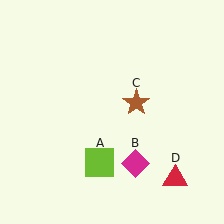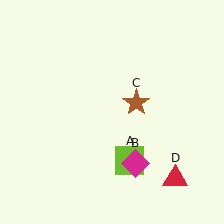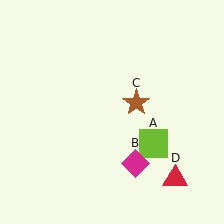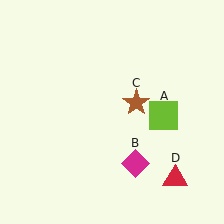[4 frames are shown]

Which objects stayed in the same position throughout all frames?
Magenta diamond (object B) and brown star (object C) and red triangle (object D) remained stationary.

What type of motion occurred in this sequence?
The lime square (object A) rotated counterclockwise around the center of the scene.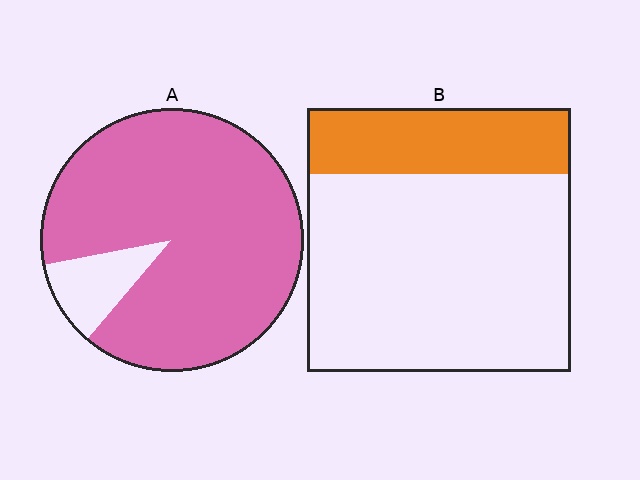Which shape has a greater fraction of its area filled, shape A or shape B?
Shape A.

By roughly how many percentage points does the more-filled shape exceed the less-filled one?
By roughly 65 percentage points (A over B).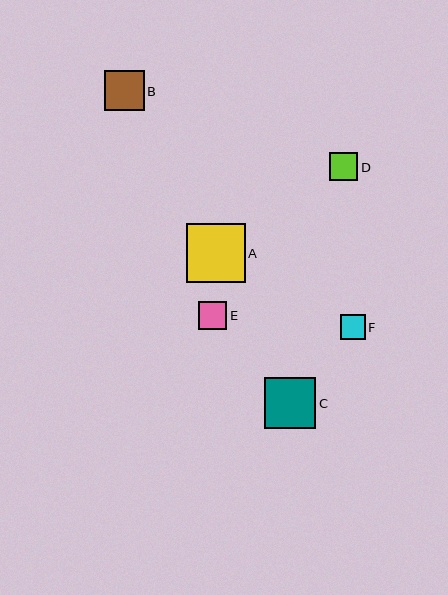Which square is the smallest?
Square F is the smallest with a size of approximately 25 pixels.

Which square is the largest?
Square A is the largest with a size of approximately 59 pixels.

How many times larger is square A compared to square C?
Square A is approximately 1.1 times the size of square C.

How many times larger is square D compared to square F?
Square D is approximately 1.1 times the size of square F.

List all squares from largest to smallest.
From largest to smallest: A, C, B, E, D, F.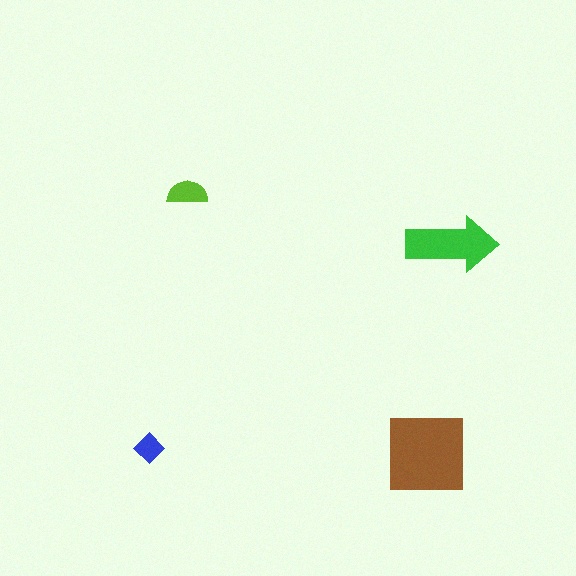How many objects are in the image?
There are 4 objects in the image.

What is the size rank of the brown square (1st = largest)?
1st.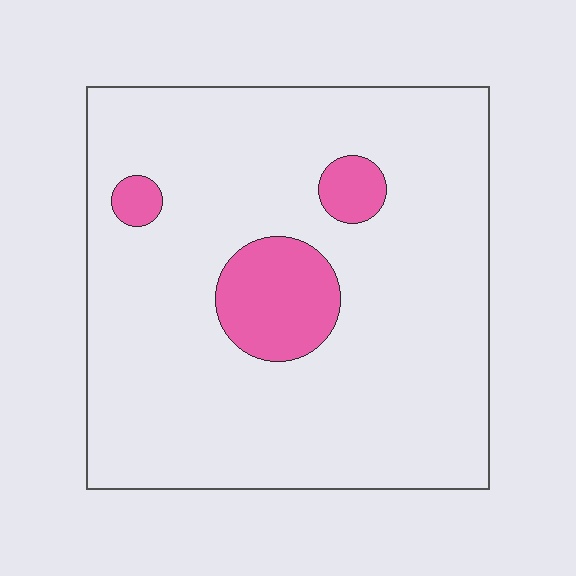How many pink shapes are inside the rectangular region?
3.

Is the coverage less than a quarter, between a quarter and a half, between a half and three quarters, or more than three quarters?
Less than a quarter.